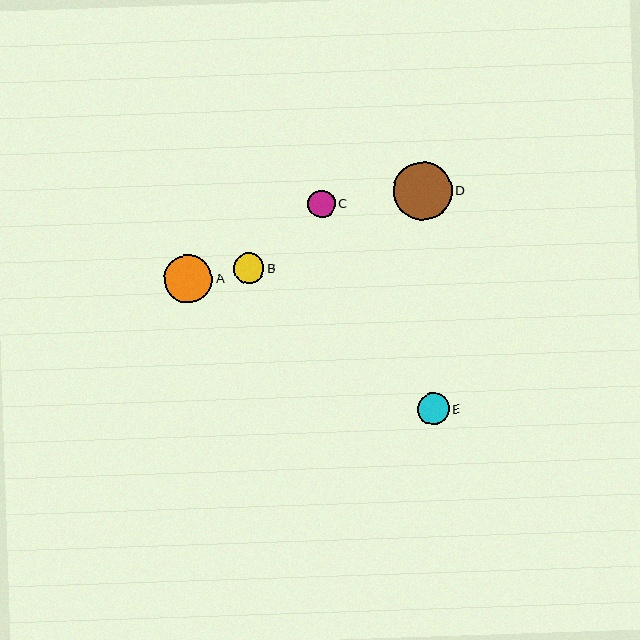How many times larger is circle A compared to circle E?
Circle A is approximately 1.5 times the size of circle E.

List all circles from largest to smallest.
From largest to smallest: D, A, E, B, C.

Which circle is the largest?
Circle D is the largest with a size of approximately 59 pixels.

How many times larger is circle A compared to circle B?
Circle A is approximately 1.6 times the size of circle B.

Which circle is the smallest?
Circle C is the smallest with a size of approximately 27 pixels.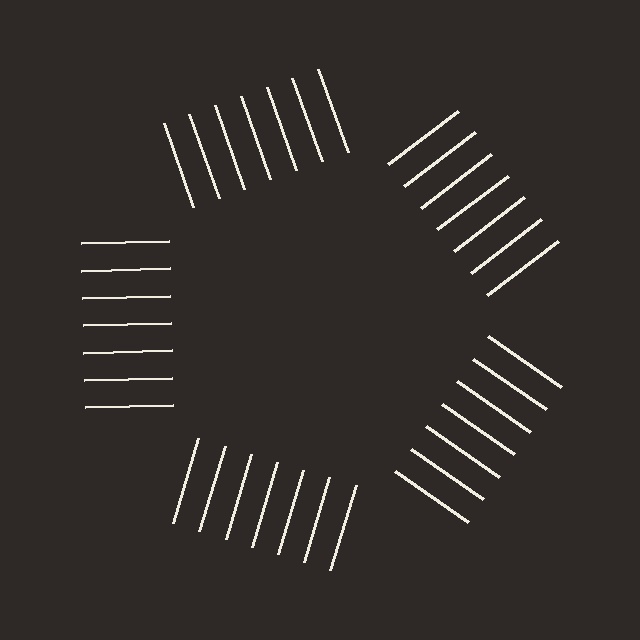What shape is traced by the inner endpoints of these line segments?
An illusory pentagon — the line segments terminate on its edges but no continuous stroke is drawn.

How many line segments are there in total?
35 — 7 along each of the 5 edges.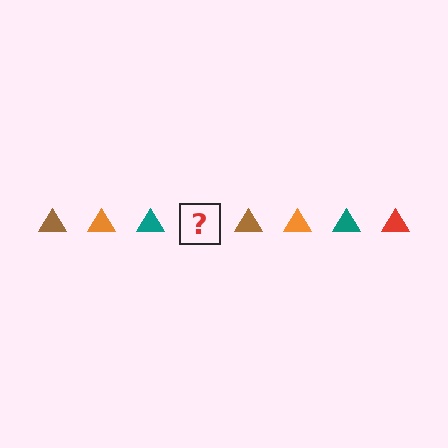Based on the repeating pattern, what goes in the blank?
The blank should be a red triangle.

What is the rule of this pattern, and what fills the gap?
The rule is that the pattern cycles through brown, orange, teal, red triangles. The gap should be filled with a red triangle.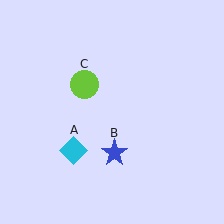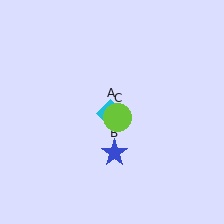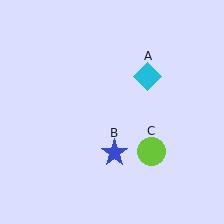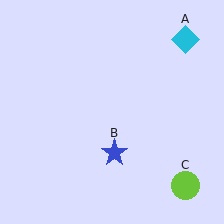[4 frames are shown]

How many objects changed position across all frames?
2 objects changed position: cyan diamond (object A), lime circle (object C).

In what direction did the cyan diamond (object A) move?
The cyan diamond (object A) moved up and to the right.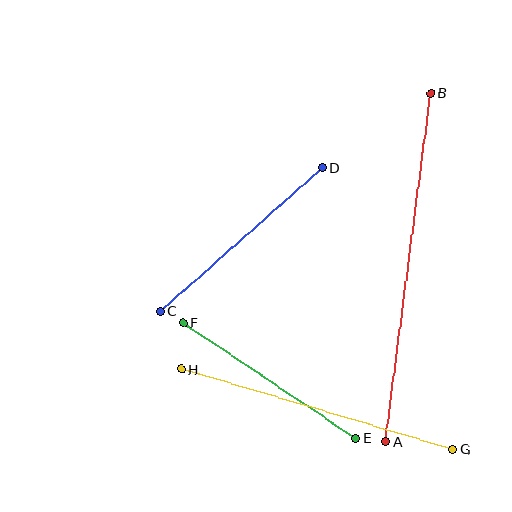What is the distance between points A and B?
The distance is approximately 351 pixels.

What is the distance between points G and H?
The distance is approximately 283 pixels.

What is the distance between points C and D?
The distance is approximately 217 pixels.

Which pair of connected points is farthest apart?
Points A and B are farthest apart.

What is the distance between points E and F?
The distance is approximately 208 pixels.